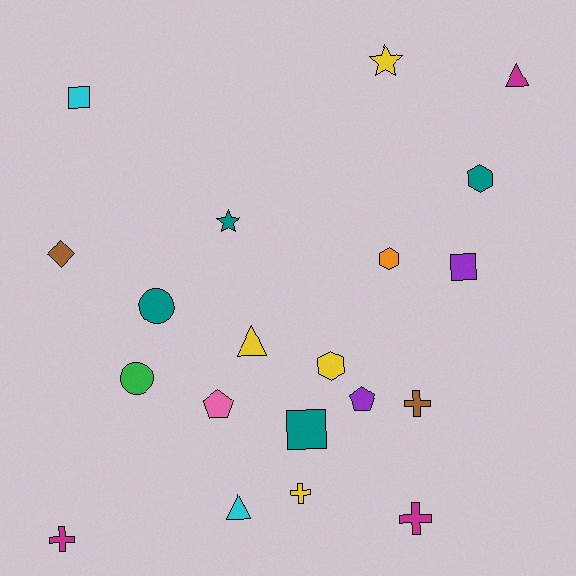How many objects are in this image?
There are 20 objects.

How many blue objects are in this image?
There are no blue objects.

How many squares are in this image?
There are 3 squares.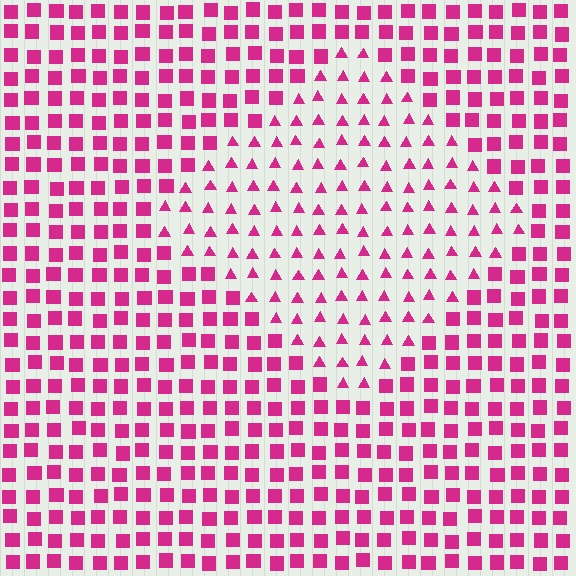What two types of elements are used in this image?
The image uses triangles inside the diamond region and squares outside it.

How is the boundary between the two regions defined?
The boundary is defined by a change in element shape: triangles inside vs. squares outside. All elements share the same color and spacing.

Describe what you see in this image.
The image is filled with small magenta elements arranged in a uniform grid. A diamond-shaped region contains triangles, while the surrounding area contains squares. The boundary is defined purely by the change in element shape.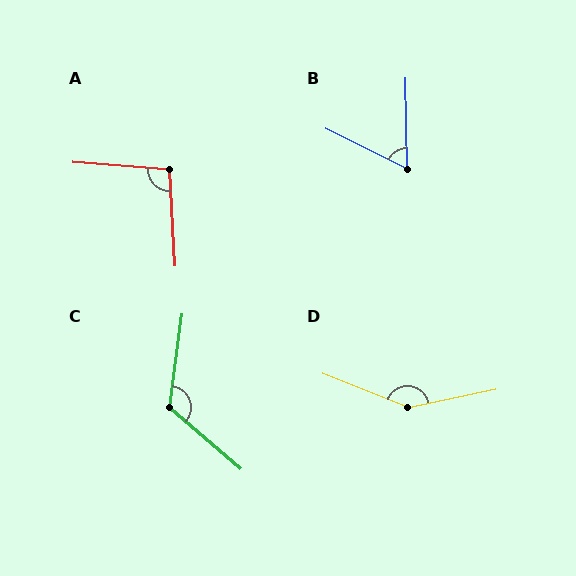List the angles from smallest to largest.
B (62°), A (98°), C (123°), D (147°).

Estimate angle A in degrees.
Approximately 98 degrees.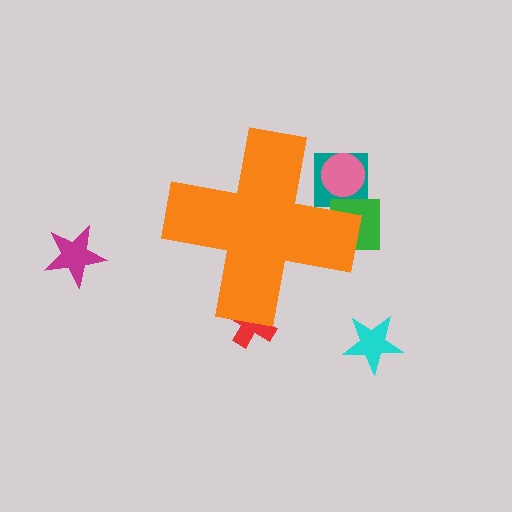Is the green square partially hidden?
Yes, the green square is partially hidden behind the orange cross.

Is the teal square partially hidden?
Yes, the teal square is partially hidden behind the orange cross.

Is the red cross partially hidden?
Yes, the red cross is partially hidden behind the orange cross.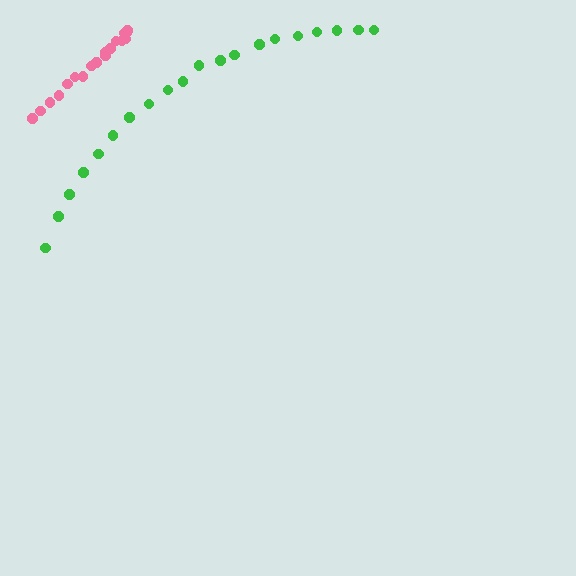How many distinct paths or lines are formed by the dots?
There are 2 distinct paths.